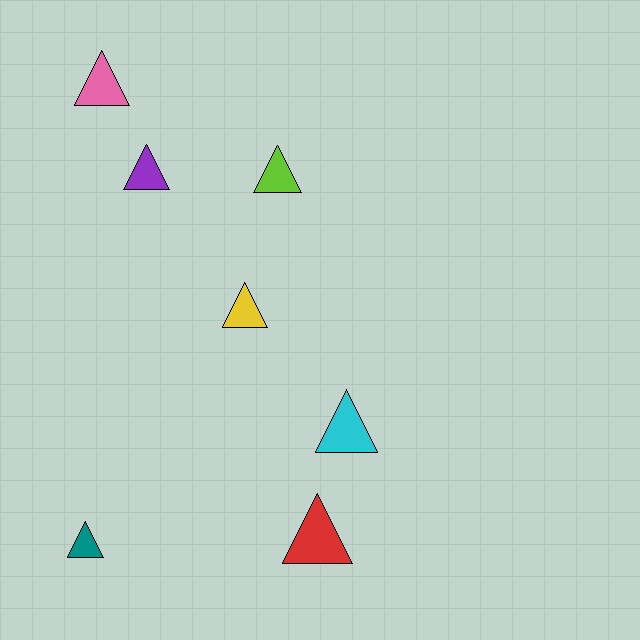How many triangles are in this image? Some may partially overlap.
There are 7 triangles.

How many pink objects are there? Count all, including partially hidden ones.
There is 1 pink object.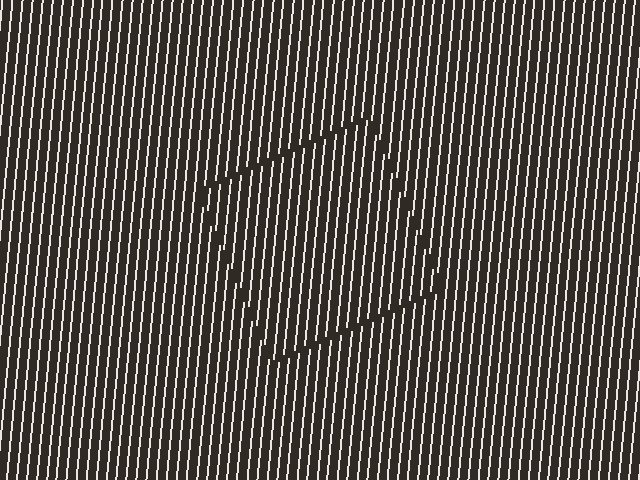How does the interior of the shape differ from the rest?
The interior of the shape contains the same grating, shifted by half a period — the contour is defined by the phase discontinuity where line-ends from the inner and outer gratings abut.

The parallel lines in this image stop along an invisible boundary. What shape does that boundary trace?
An illusory square. The interior of the shape contains the same grating, shifted by half a period — the contour is defined by the phase discontinuity where line-ends from the inner and outer gratings abut.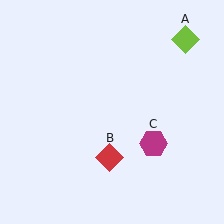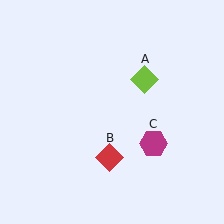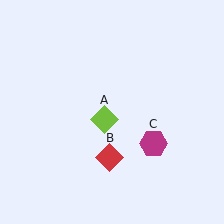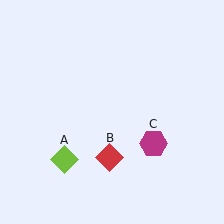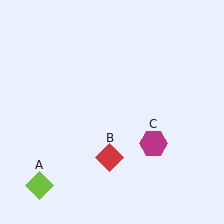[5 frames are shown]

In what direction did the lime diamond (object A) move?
The lime diamond (object A) moved down and to the left.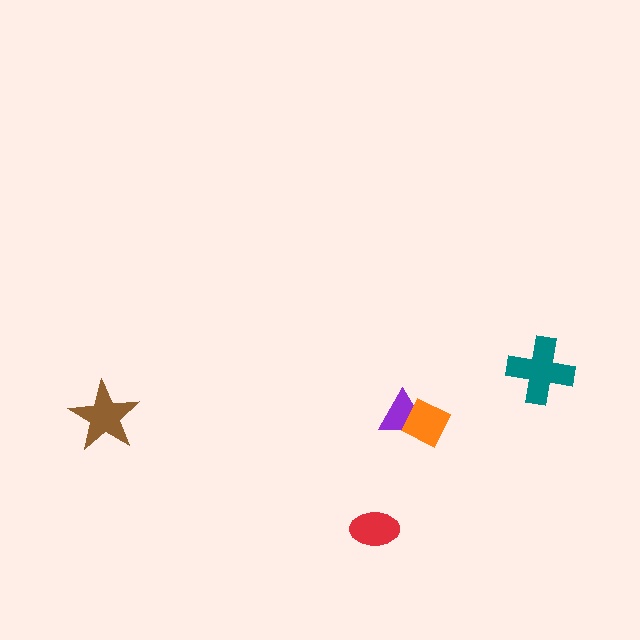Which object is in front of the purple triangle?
The orange diamond is in front of the purple triangle.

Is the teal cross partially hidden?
No, no other shape covers it.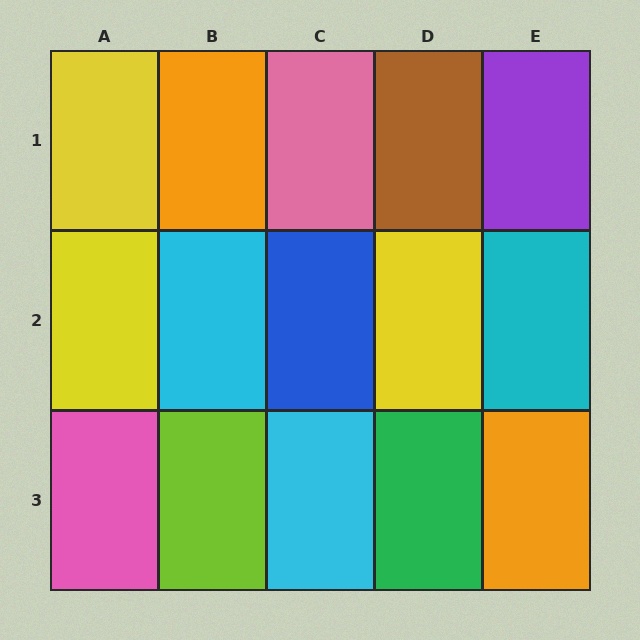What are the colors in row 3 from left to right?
Pink, lime, cyan, green, orange.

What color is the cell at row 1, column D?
Brown.